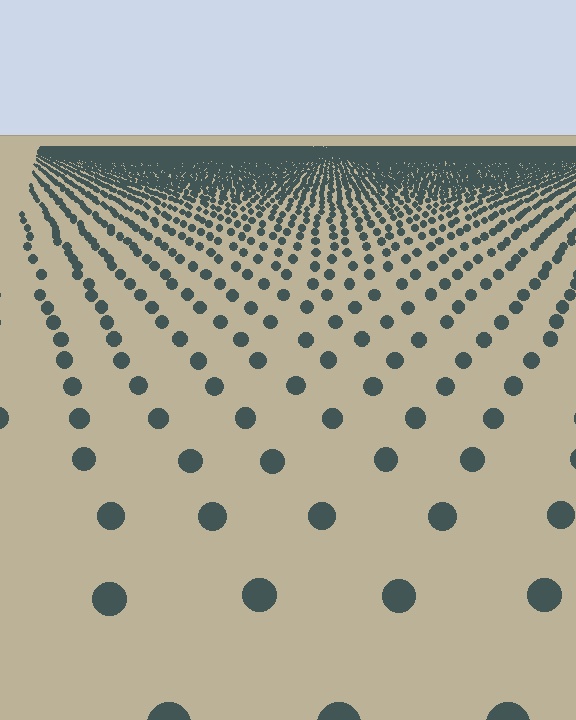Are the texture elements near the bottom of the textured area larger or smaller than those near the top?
Larger. Near the bottom, elements are closer to the viewer and appear at a bigger on-screen size.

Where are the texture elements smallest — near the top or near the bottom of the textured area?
Near the top.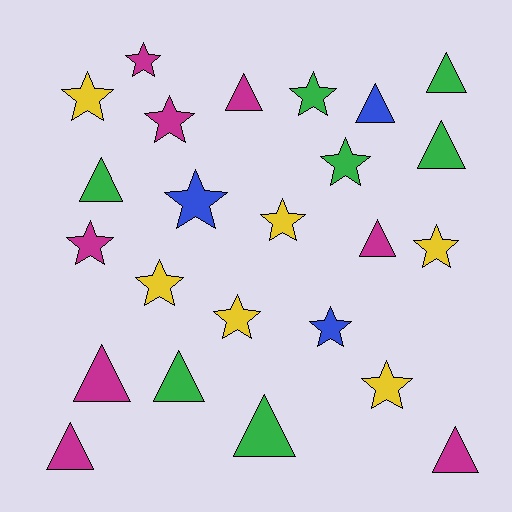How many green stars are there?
There are 2 green stars.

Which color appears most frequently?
Magenta, with 8 objects.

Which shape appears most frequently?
Star, with 13 objects.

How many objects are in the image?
There are 24 objects.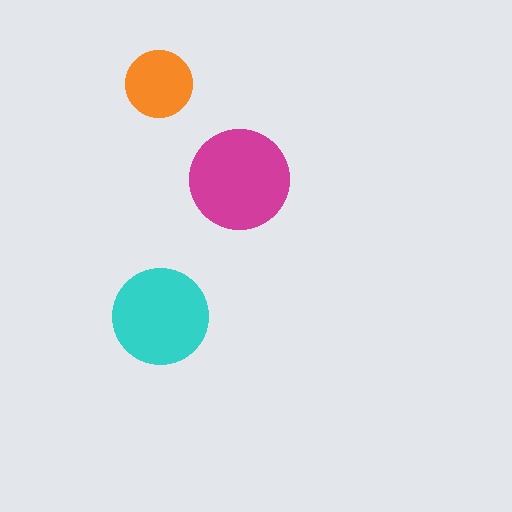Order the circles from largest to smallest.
the magenta one, the cyan one, the orange one.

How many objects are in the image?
There are 3 objects in the image.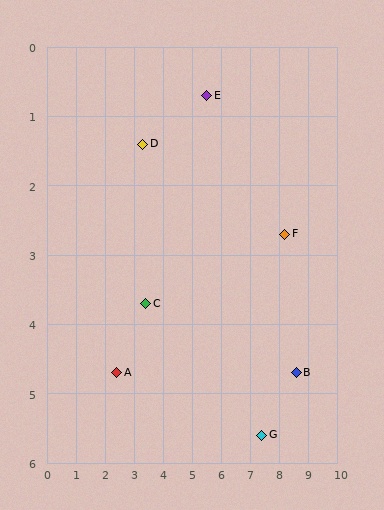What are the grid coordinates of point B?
Point B is at approximately (8.6, 4.7).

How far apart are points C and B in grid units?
Points C and B are about 5.3 grid units apart.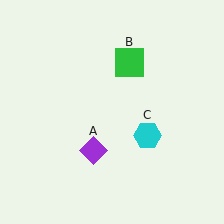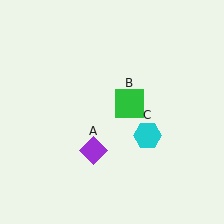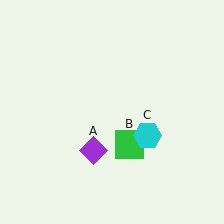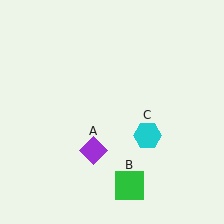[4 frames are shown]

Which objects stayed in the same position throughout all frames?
Purple diamond (object A) and cyan hexagon (object C) remained stationary.